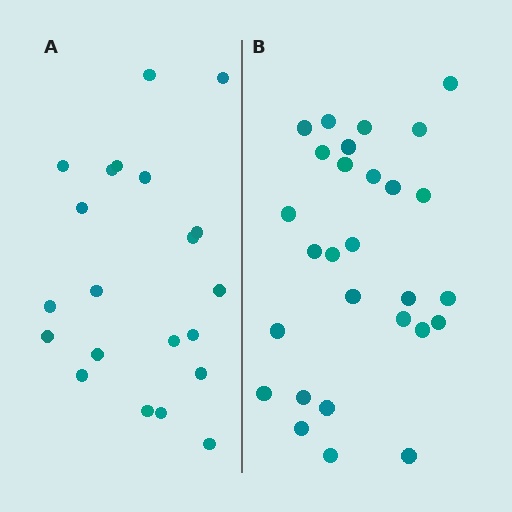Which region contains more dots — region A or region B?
Region B (the right region) has more dots.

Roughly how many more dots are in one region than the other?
Region B has roughly 8 or so more dots than region A.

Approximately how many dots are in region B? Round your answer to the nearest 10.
About 30 dots. (The exact count is 28, which rounds to 30.)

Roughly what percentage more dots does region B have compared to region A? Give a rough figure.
About 35% more.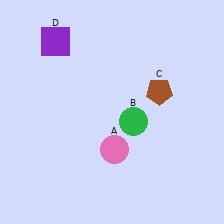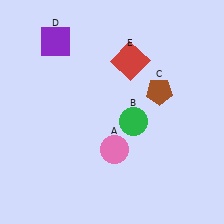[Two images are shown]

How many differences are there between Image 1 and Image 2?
There is 1 difference between the two images.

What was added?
A red square (E) was added in Image 2.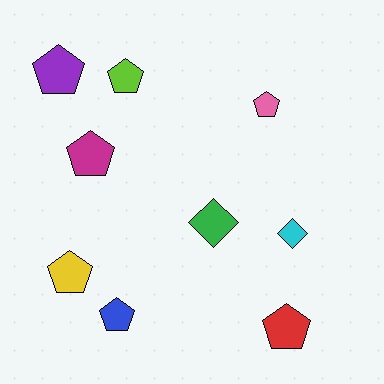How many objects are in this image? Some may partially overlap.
There are 9 objects.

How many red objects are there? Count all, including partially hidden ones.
There is 1 red object.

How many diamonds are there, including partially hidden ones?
There are 2 diamonds.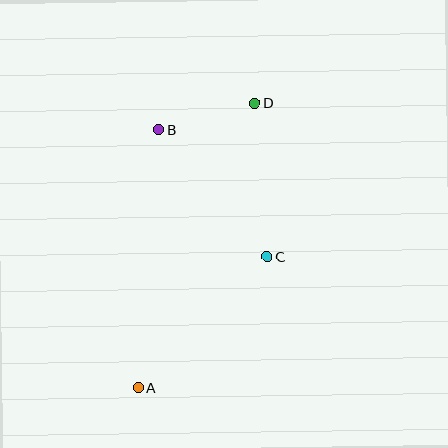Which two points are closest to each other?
Points B and D are closest to each other.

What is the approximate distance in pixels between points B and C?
The distance between B and C is approximately 168 pixels.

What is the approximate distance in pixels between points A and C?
The distance between A and C is approximately 183 pixels.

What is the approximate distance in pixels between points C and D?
The distance between C and D is approximately 155 pixels.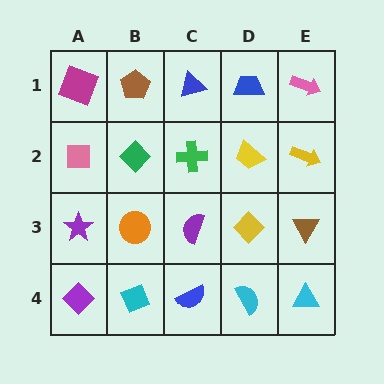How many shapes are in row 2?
5 shapes.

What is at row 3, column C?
A purple semicircle.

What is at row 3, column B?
An orange circle.